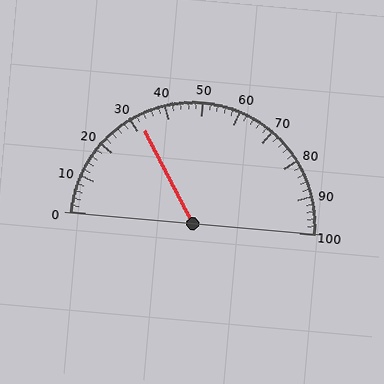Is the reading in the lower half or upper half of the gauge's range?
The reading is in the lower half of the range (0 to 100).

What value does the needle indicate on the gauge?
The needle indicates approximately 32.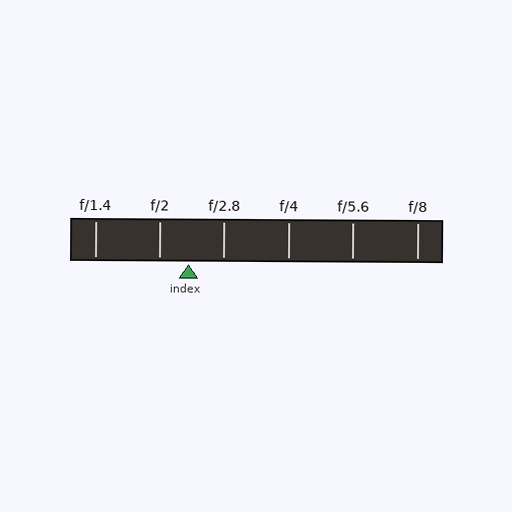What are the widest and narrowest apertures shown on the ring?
The widest aperture shown is f/1.4 and the narrowest is f/8.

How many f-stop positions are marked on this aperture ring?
There are 6 f-stop positions marked.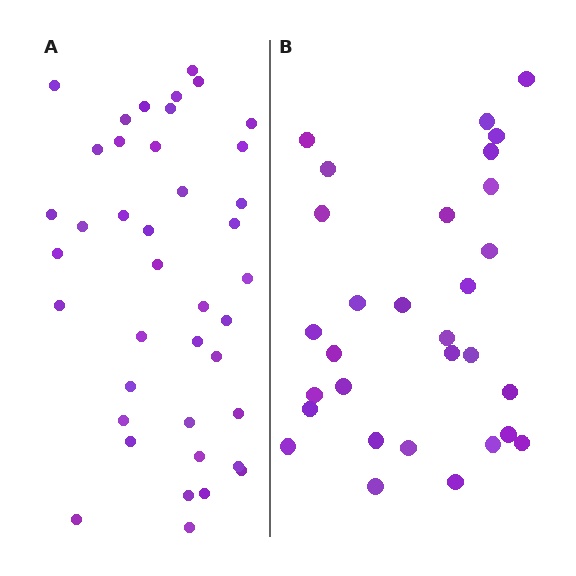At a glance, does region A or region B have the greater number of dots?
Region A (the left region) has more dots.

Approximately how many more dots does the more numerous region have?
Region A has roughly 10 or so more dots than region B.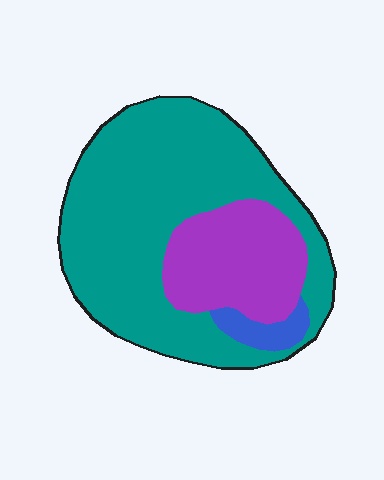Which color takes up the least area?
Blue, at roughly 5%.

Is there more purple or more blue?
Purple.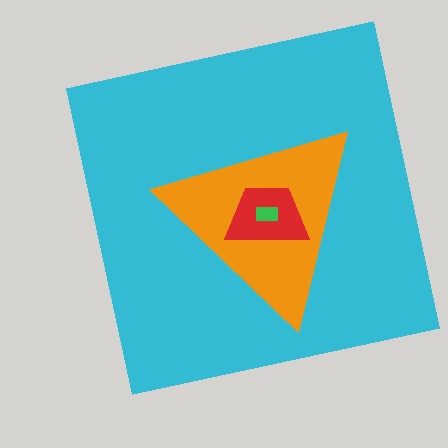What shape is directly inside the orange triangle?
The red trapezoid.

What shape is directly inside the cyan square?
The orange triangle.